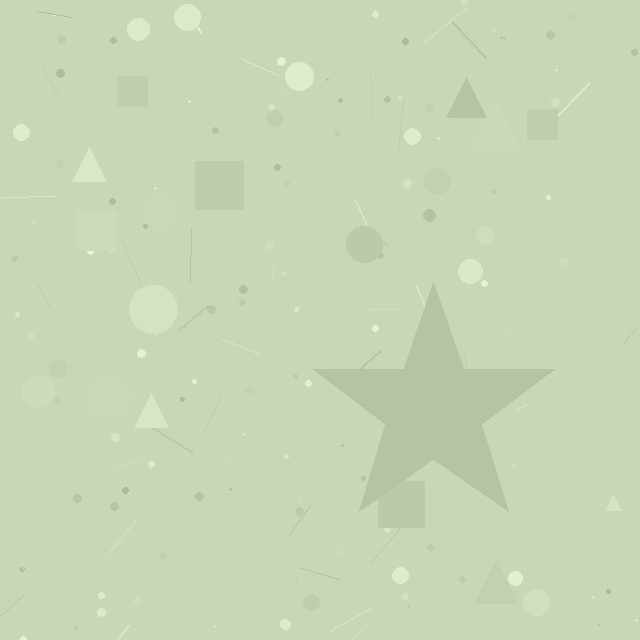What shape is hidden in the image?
A star is hidden in the image.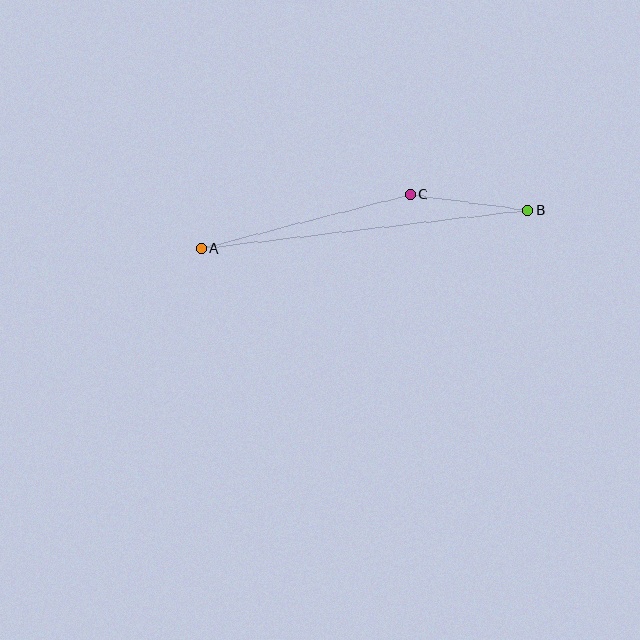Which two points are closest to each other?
Points B and C are closest to each other.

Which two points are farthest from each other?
Points A and B are farthest from each other.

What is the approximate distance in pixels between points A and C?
The distance between A and C is approximately 216 pixels.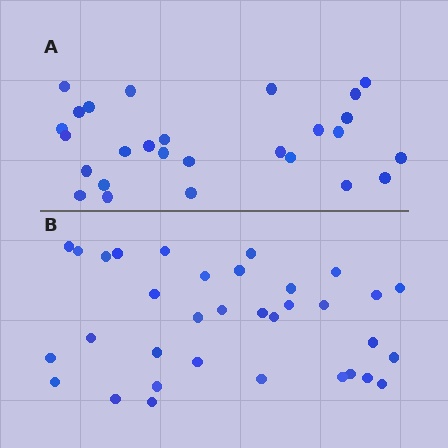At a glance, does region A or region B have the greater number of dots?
Region B (the bottom region) has more dots.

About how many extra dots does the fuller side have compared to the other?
Region B has roughly 8 or so more dots than region A.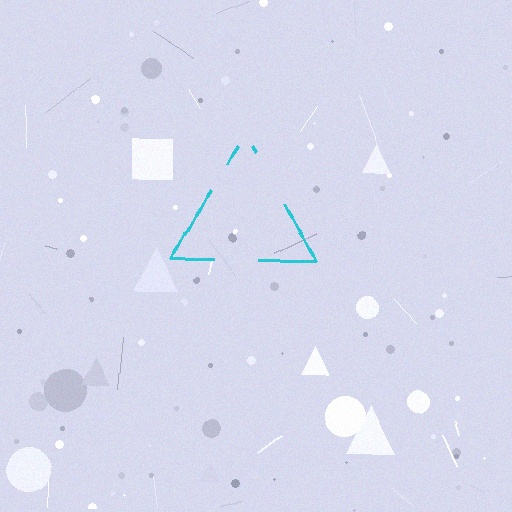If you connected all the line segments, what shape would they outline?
They would outline a triangle.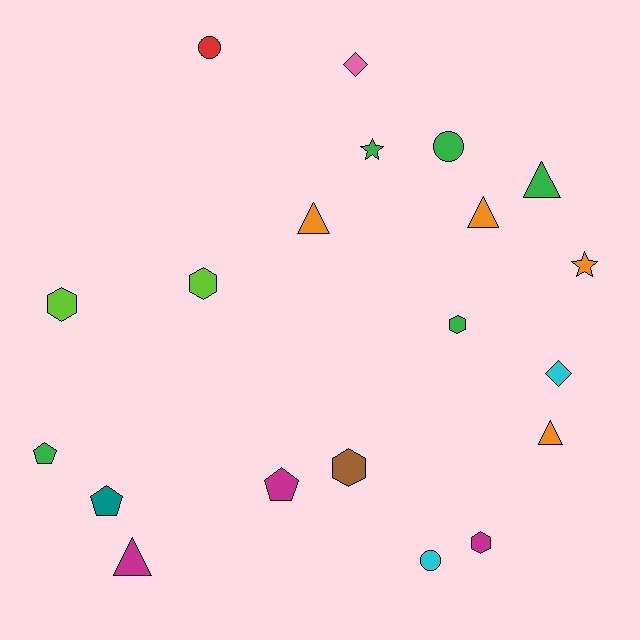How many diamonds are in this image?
There are 2 diamonds.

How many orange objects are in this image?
There are 4 orange objects.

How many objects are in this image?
There are 20 objects.